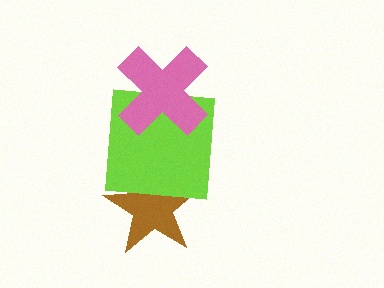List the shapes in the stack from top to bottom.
From top to bottom: the pink cross, the lime square, the brown star.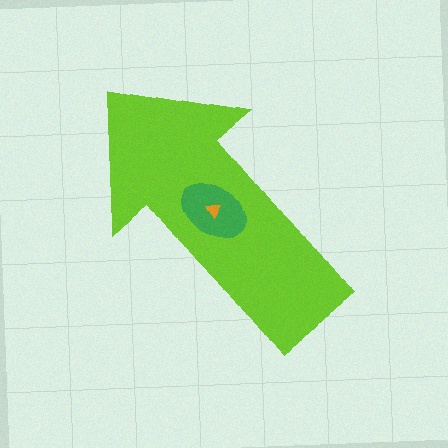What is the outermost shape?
The lime arrow.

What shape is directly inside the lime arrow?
The green ellipse.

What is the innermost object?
The orange triangle.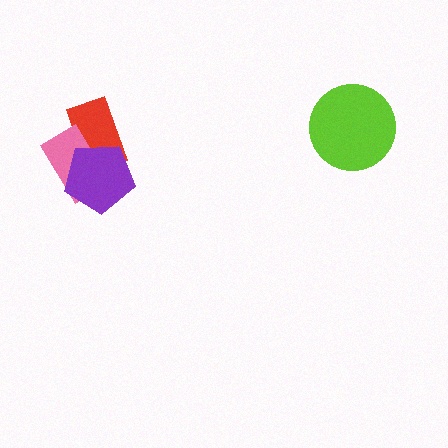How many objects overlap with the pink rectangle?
2 objects overlap with the pink rectangle.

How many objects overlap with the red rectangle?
2 objects overlap with the red rectangle.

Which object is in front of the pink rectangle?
The purple pentagon is in front of the pink rectangle.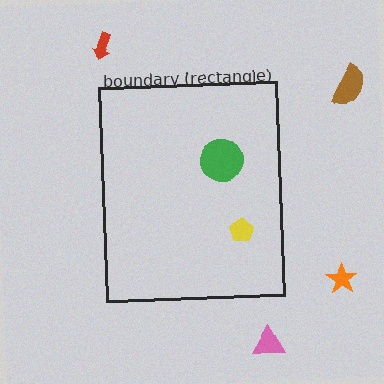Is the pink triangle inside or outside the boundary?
Outside.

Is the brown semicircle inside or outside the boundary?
Outside.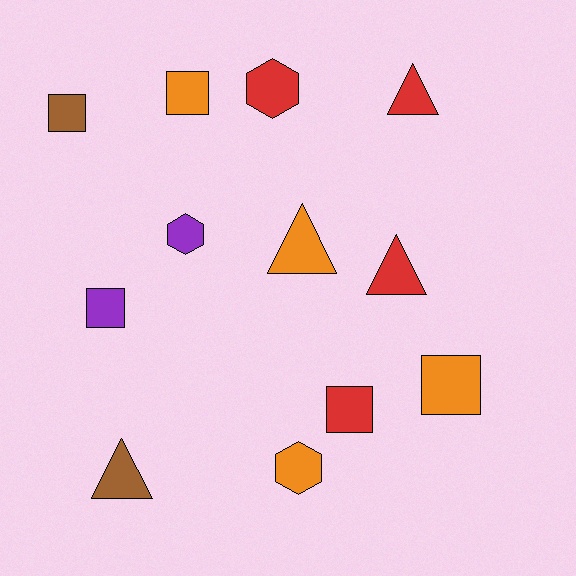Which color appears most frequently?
Orange, with 4 objects.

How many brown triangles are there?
There is 1 brown triangle.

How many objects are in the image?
There are 12 objects.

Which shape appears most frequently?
Square, with 5 objects.